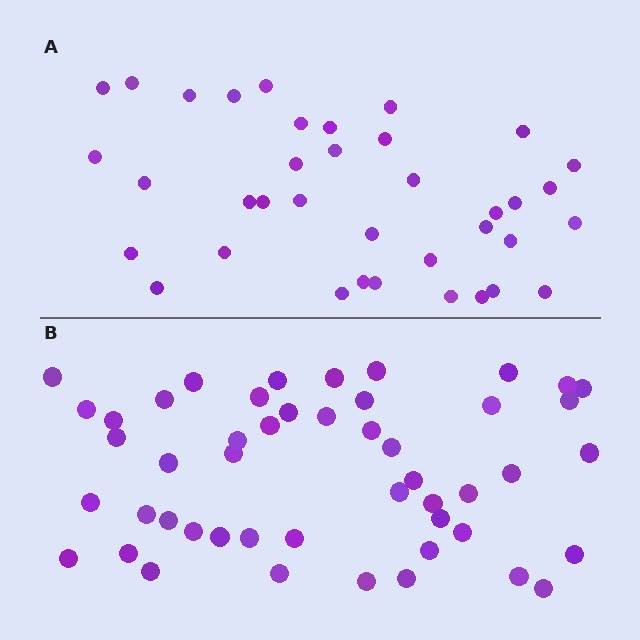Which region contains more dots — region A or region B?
Region B (the bottom region) has more dots.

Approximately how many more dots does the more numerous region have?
Region B has roughly 12 or so more dots than region A.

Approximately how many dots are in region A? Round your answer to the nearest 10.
About 40 dots. (The exact count is 37, which rounds to 40.)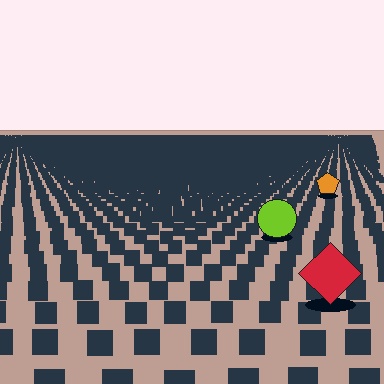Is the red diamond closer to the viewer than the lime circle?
Yes. The red diamond is closer — you can tell from the texture gradient: the ground texture is coarser near it.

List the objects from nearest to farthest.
From nearest to farthest: the red diamond, the lime circle, the orange pentagon.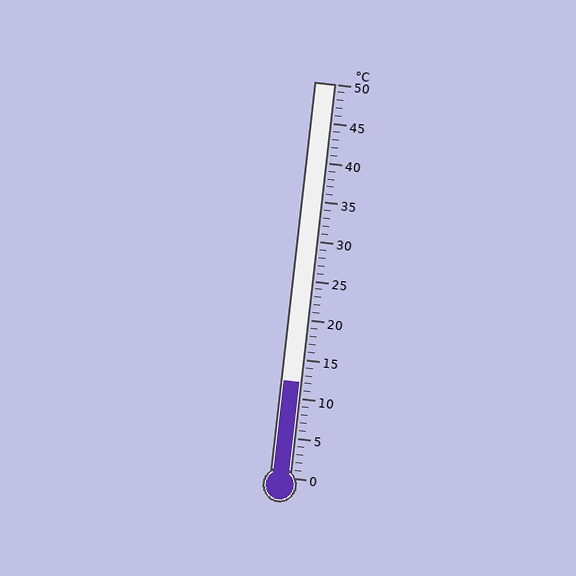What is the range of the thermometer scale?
The thermometer scale ranges from 0°C to 50°C.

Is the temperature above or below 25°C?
The temperature is below 25°C.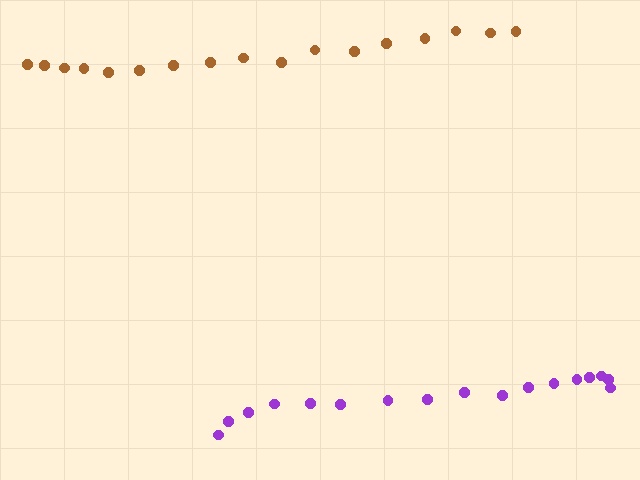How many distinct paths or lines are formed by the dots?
There are 2 distinct paths.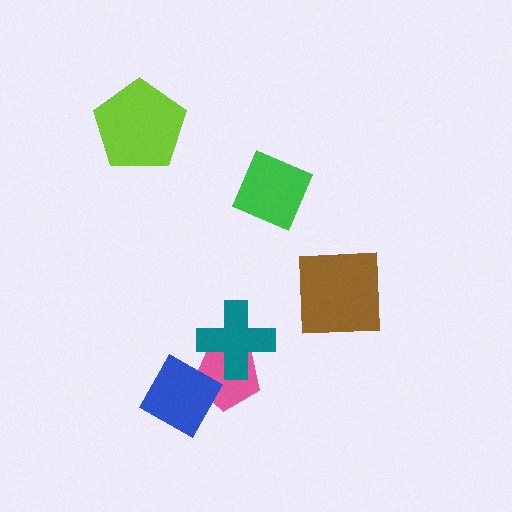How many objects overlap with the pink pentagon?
2 objects overlap with the pink pentagon.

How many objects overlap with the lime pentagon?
0 objects overlap with the lime pentagon.